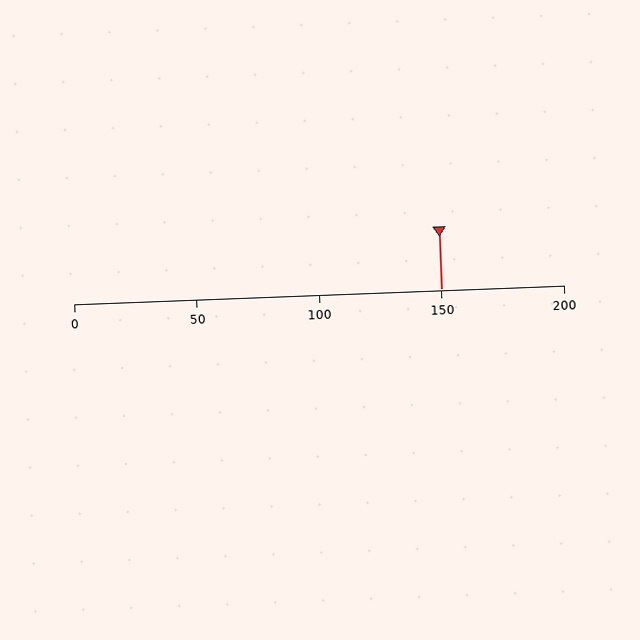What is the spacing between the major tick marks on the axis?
The major ticks are spaced 50 apart.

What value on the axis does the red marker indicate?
The marker indicates approximately 150.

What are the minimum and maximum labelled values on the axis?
The axis runs from 0 to 200.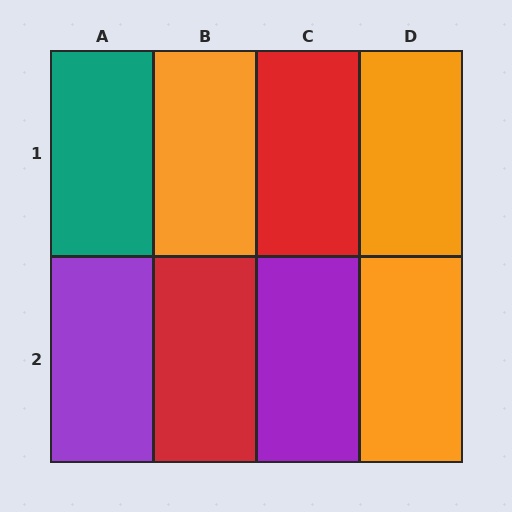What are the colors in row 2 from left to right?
Purple, red, purple, orange.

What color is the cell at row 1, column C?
Red.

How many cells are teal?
1 cell is teal.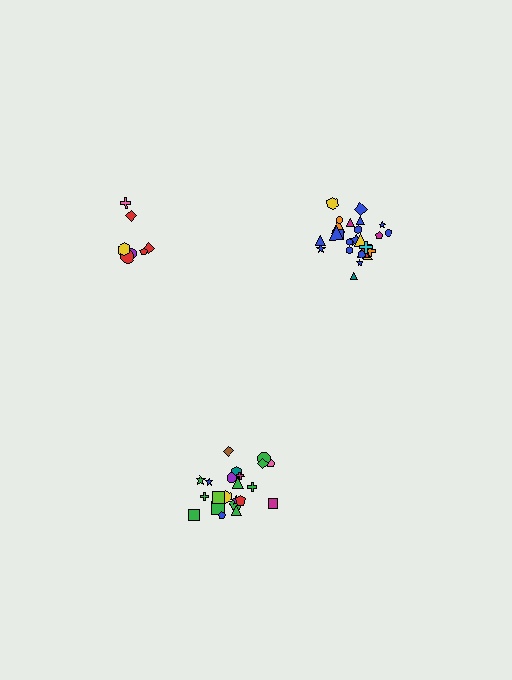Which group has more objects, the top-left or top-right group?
The top-right group.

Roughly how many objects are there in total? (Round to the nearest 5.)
Roughly 55 objects in total.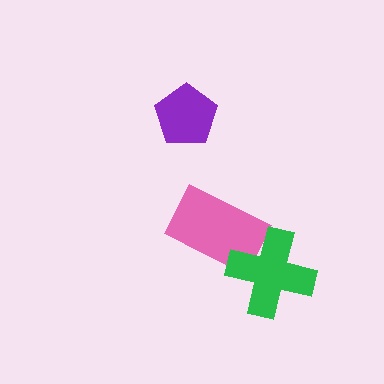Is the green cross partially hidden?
No, no other shape covers it.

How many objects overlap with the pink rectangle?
1 object overlaps with the pink rectangle.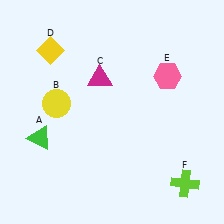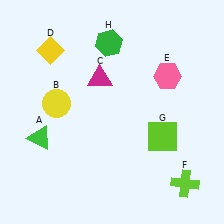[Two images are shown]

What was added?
A lime square (G), a green hexagon (H) were added in Image 2.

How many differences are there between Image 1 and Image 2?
There are 2 differences between the two images.